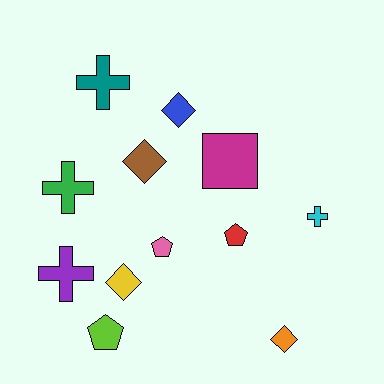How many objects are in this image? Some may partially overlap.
There are 12 objects.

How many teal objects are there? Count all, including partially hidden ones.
There is 1 teal object.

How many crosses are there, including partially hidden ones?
There are 4 crosses.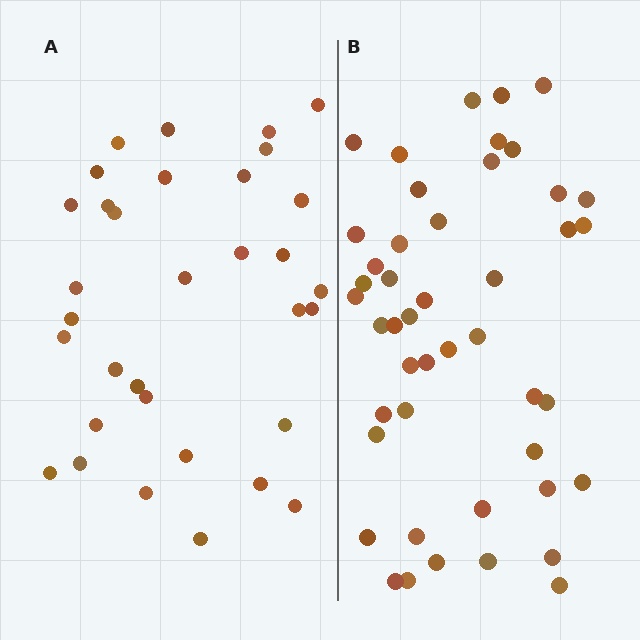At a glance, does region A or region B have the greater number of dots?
Region B (the right region) has more dots.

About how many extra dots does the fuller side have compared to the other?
Region B has approximately 15 more dots than region A.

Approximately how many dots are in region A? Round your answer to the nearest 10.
About 30 dots. (The exact count is 33, which rounds to 30.)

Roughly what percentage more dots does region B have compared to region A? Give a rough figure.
About 40% more.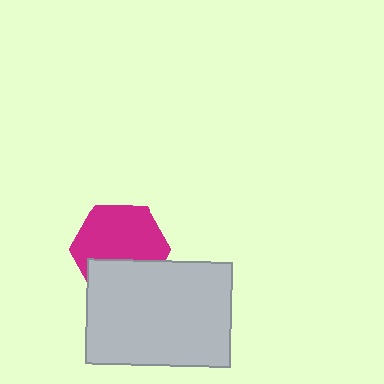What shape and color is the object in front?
The object in front is a light gray rectangle.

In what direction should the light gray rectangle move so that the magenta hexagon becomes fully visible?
The light gray rectangle should move down. That is the shortest direction to clear the overlap and leave the magenta hexagon fully visible.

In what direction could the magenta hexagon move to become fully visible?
The magenta hexagon could move up. That would shift it out from behind the light gray rectangle entirely.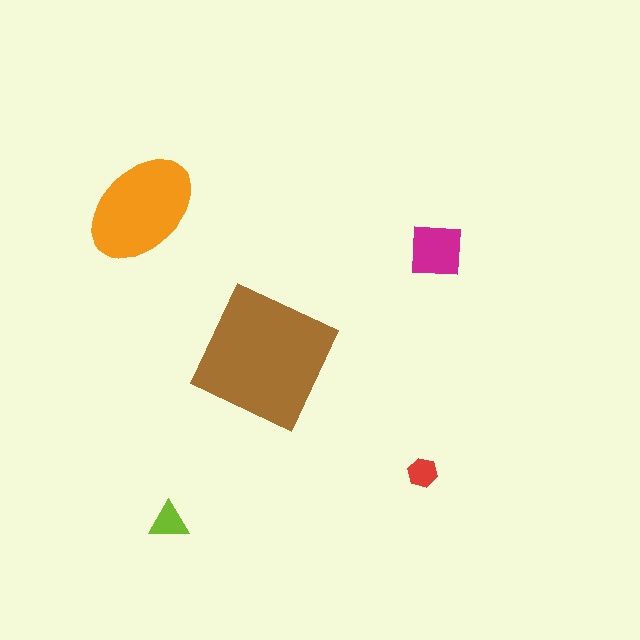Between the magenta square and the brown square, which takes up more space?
The brown square.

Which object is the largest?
The brown square.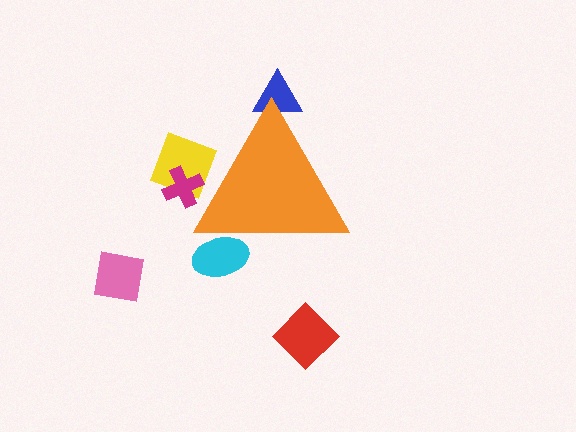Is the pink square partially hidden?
No, the pink square is fully visible.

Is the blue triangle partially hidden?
Yes, the blue triangle is partially hidden behind the orange triangle.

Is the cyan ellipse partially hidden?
Yes, the cyan ellipse is partially hidden behind the orange triangle.